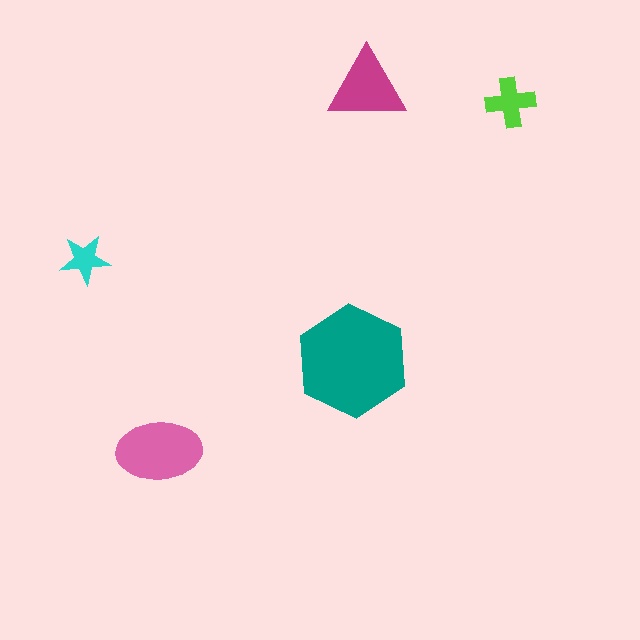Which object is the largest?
The teal hexagon.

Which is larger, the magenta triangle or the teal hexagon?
The teal hexagon.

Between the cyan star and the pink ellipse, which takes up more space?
The pink ellipse.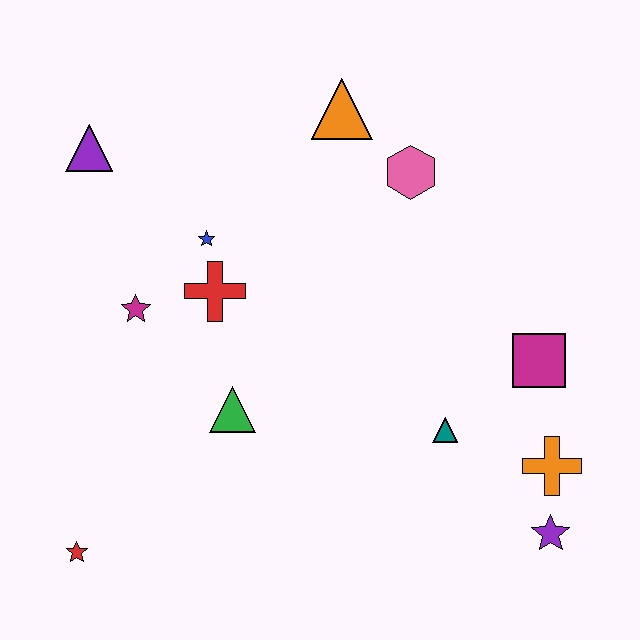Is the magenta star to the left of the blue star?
Yes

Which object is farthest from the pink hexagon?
The red star is farthest from the pink hexagon.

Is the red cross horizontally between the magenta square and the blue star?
Yes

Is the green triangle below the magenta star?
Yes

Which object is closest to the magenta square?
The orange cross is closest to the magenta square.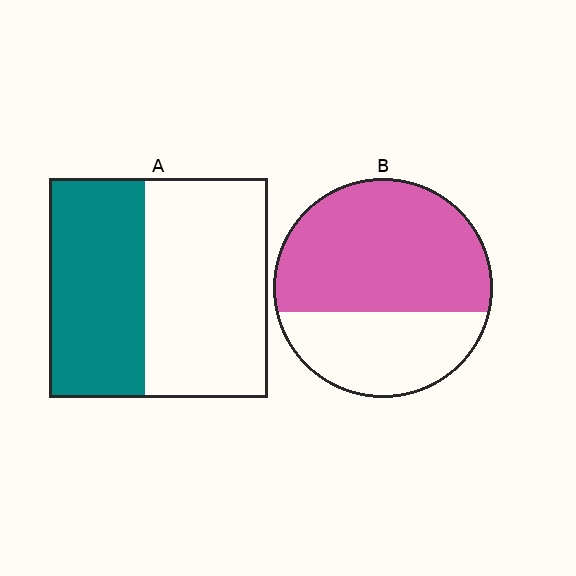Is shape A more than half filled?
No.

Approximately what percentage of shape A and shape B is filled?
A is approximately 45% and B is approximately 65%.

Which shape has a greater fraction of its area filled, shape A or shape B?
Shape B.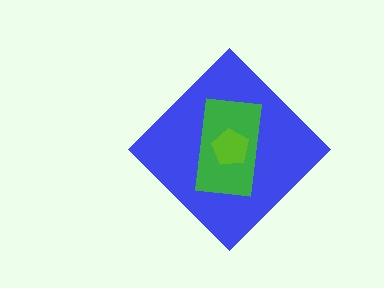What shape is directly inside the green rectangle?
The lime pentagon.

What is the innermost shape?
The lime pentagon.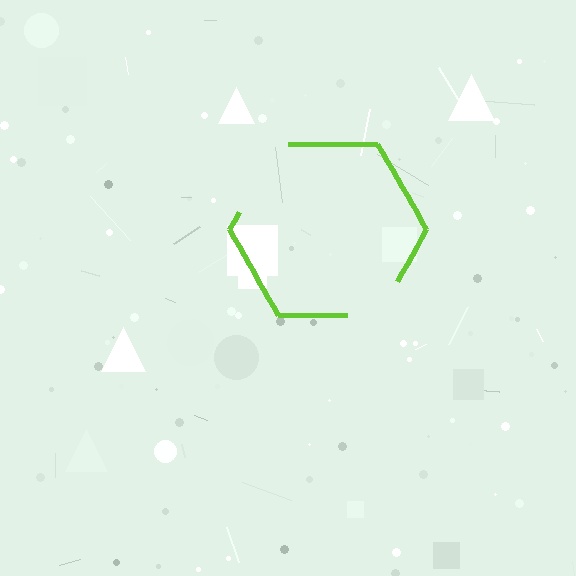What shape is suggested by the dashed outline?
The dashed outline suggests a hexagon.